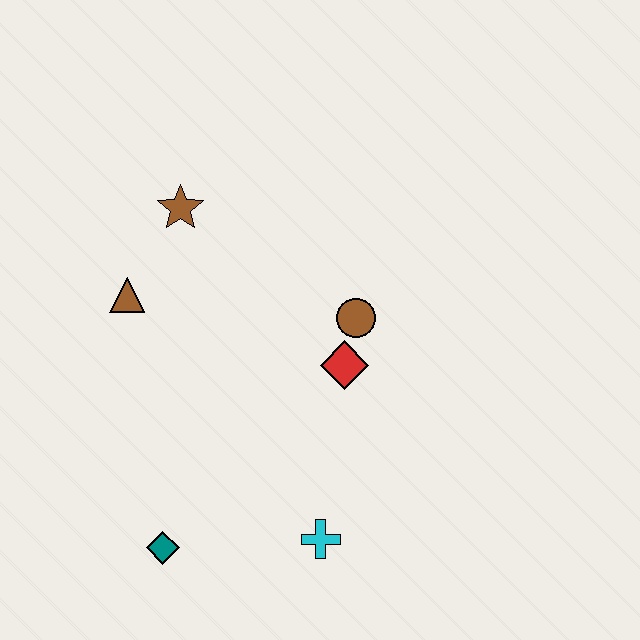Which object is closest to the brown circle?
The red diamond is closest to the brown circle.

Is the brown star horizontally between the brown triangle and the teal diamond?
No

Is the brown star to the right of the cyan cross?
No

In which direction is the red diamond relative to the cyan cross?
The red diamond is above the cyan cross.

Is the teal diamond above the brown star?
No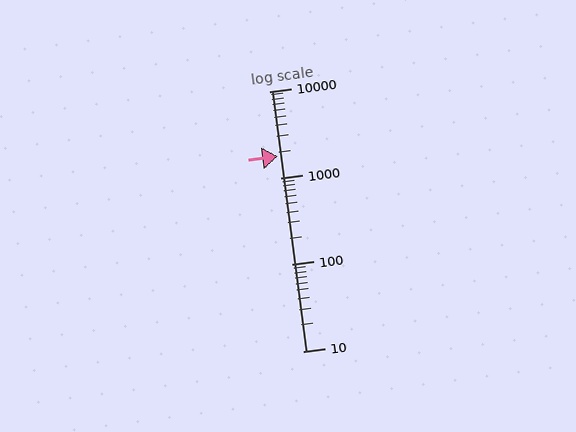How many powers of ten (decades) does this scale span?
The scale spans 3 decades, from 10 to 10000.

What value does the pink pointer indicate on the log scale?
The pointer indicates approximately 1800.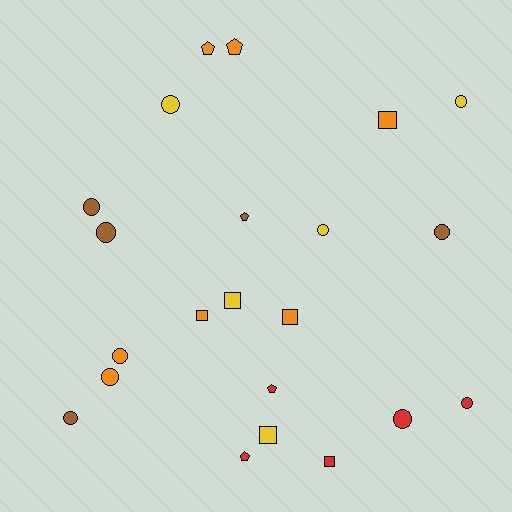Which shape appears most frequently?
Circle, with 11 objects.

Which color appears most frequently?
Orange, with 7 objects.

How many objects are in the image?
There are 22 objects.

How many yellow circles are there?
There are 3 yellow circles.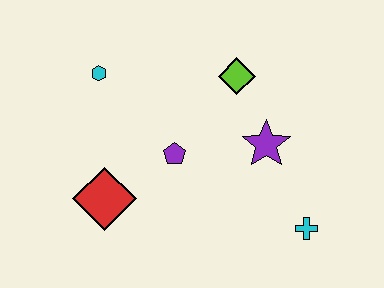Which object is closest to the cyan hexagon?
The purple pentagon is closest to the cyan hexagon.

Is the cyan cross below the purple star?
Yes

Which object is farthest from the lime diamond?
The red diamond is farthest from the lime diamond.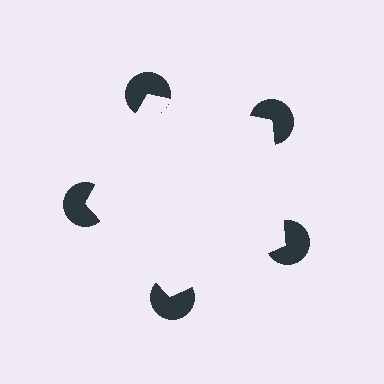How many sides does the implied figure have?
5 sides.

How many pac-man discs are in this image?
There are 5 — one at each vertex of the illusory pentagon.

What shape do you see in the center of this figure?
An illusory pentagon — its edges are inferred from the aligned wedge cuts in the pac-man discs, not physically drawn.